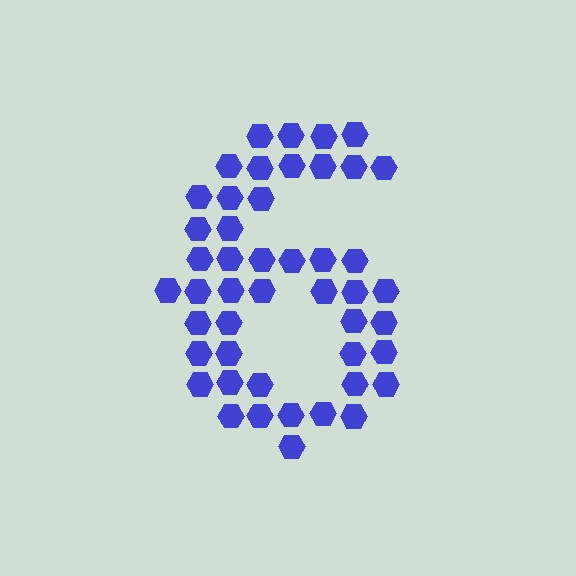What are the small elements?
The small elements are hexagons.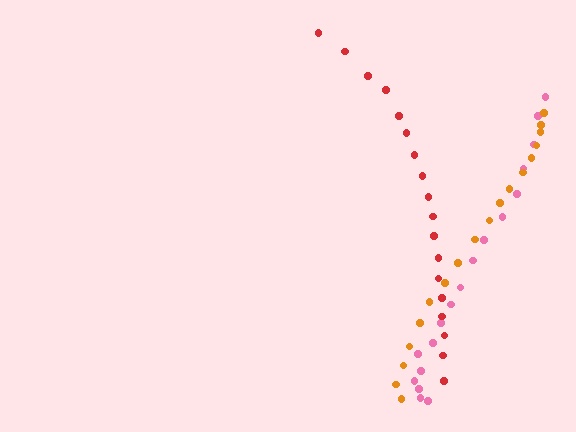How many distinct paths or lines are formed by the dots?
There are 3 distinct paths.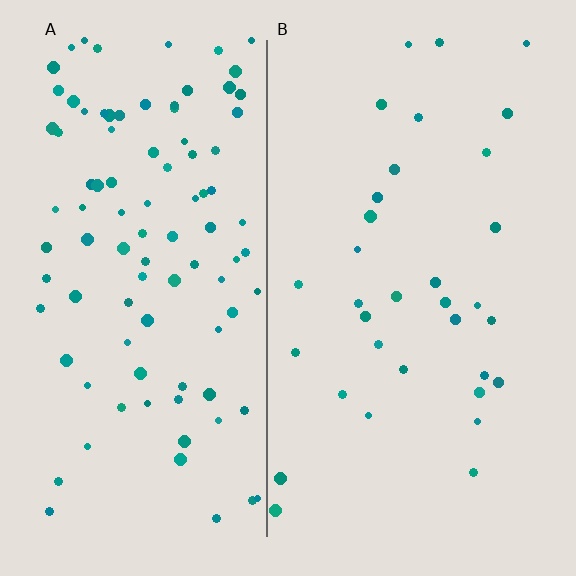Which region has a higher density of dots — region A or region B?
A (the left).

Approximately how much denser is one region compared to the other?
Approximately 2.9× — region A over region B.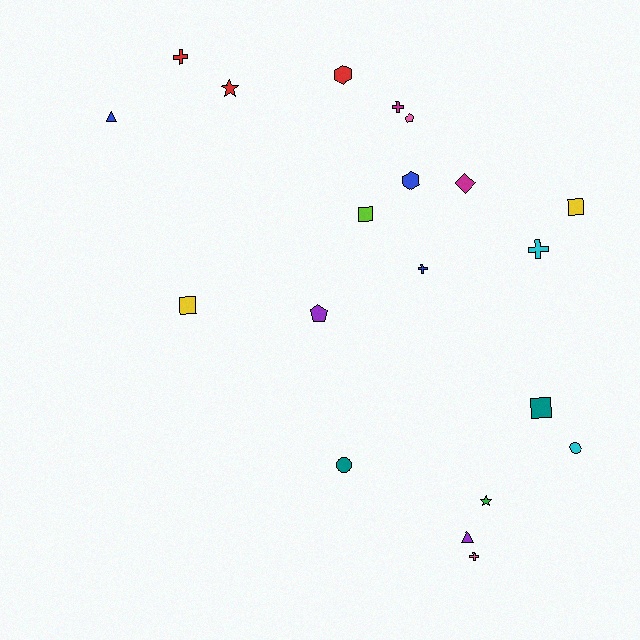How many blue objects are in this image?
There are 3 blue objects.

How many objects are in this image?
There are 20 objects.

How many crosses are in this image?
There are 5 crosses.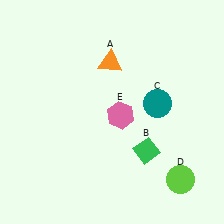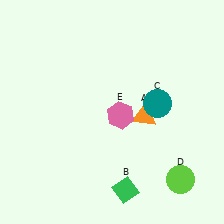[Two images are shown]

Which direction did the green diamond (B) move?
The green diamond (B) moved down.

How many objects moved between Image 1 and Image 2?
2 objects moved between the two images.